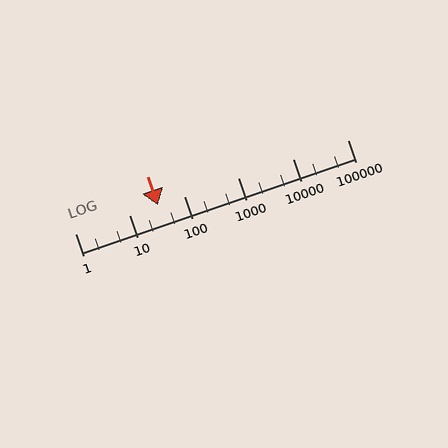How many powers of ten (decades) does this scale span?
The scale spans 5 decades, from 1 to 100000.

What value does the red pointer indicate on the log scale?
The pointer indicates approximately 33.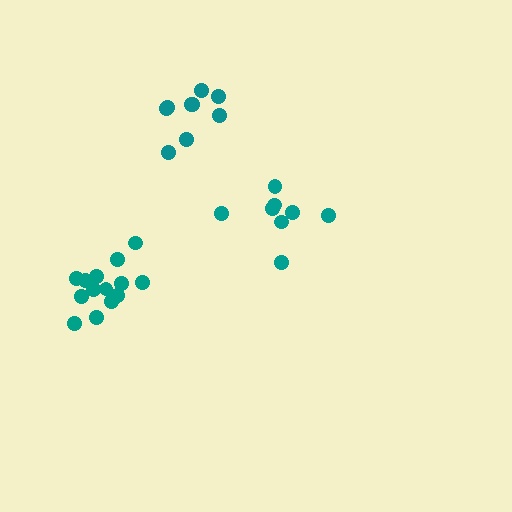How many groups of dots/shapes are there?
There are 3 groups.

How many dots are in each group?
Group 1: 14 dots, Group 2: 8 dots, Group 3: 9 dots (31 total).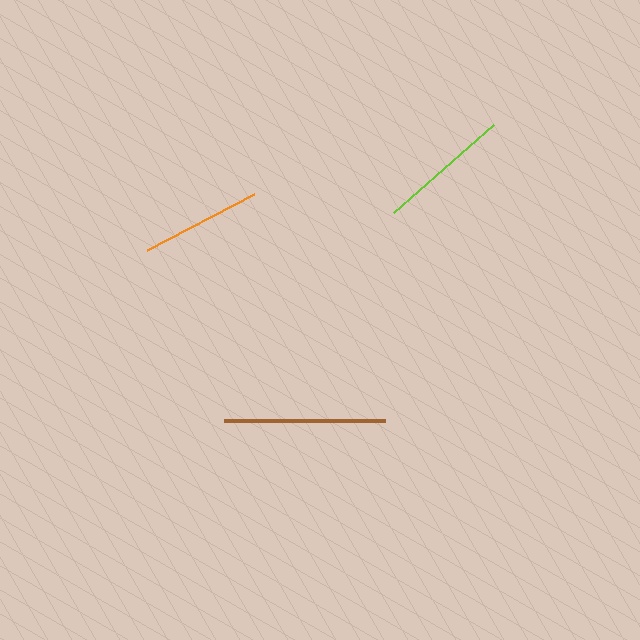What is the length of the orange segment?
The orange segment is approximately 120 pixels long.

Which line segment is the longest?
The brown line is the longest at approximately 161 pixels.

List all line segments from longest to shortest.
From longest to shortest: brown, lime, orange.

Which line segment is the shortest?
The orange line is the shortest at approximately 120 pixels.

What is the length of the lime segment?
The lime segment is approximately 133 pixels long.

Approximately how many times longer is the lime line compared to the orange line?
The lime line is approximately 1.1 times the length of the orange line.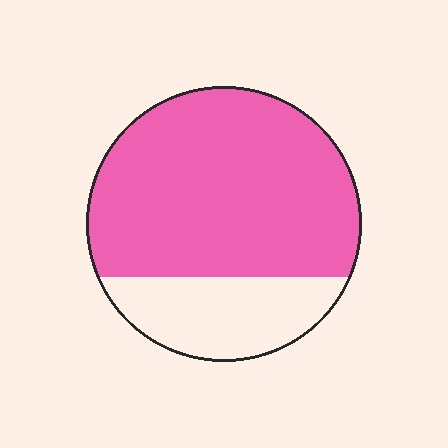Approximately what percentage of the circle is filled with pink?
Approximately 75%.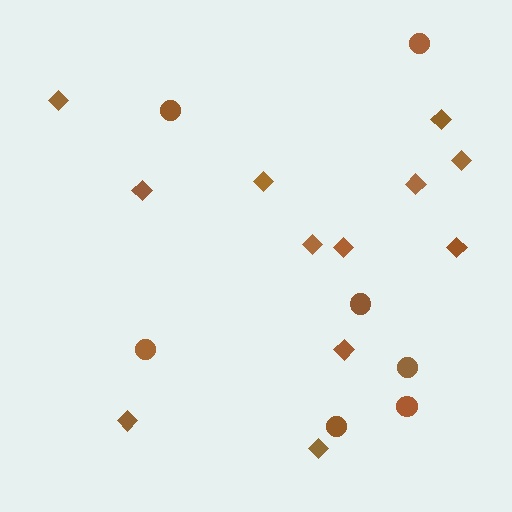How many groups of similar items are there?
There are 2 groups: one group of diamonds (12) and one group of circles (7).